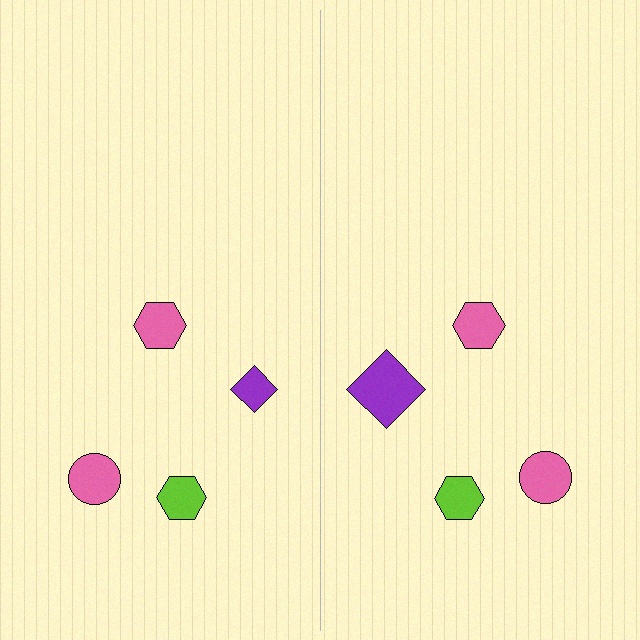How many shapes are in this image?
There are 8 shapes in this image.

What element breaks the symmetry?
The purple diamond on the right side has a different size than its mirror counterpart.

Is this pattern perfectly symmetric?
No, the pattern is not perfectly symmetric. The purple diamond on the right side has a different size than its mirror counterpart.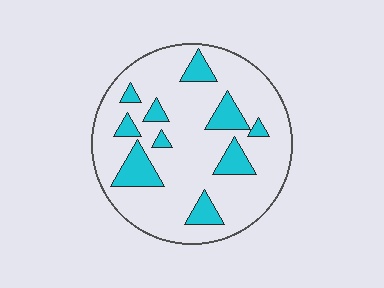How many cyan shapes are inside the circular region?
10.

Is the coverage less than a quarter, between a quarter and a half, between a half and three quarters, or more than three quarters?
Less than a quarter.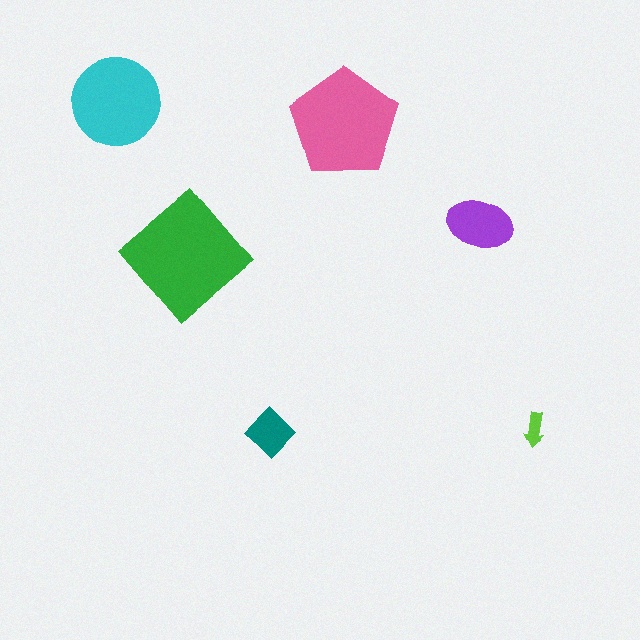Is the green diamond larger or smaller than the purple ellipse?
Larger.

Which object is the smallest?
The lime arrow.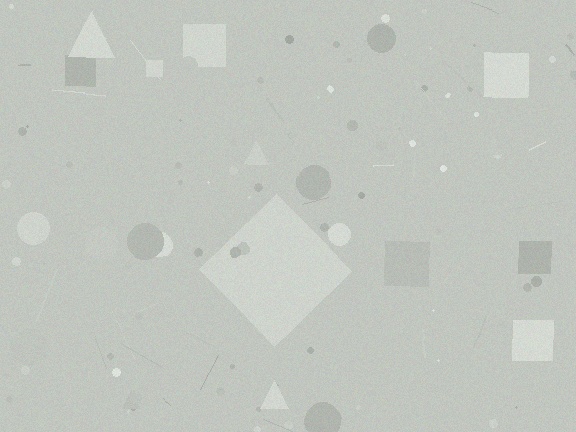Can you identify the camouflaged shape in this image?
The camouflaged shape is a diamond.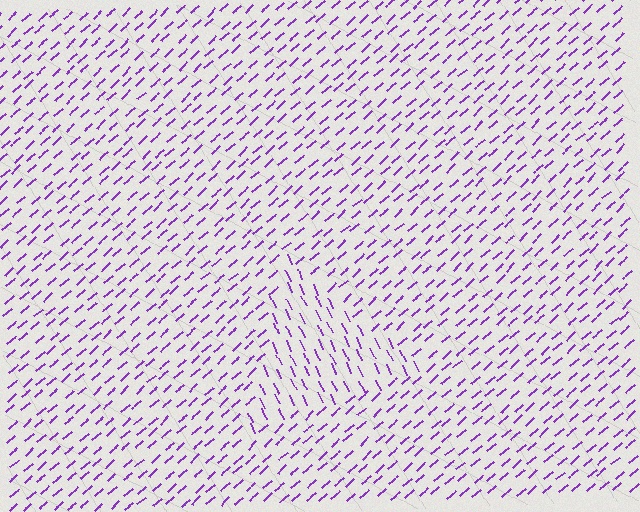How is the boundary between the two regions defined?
The boundary is defined purely by a change in line orientation (approximately 73 degrees difference). All lines are the same color and thickness.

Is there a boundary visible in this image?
Yes, there is a texture boundary formed by a change in line orientation.